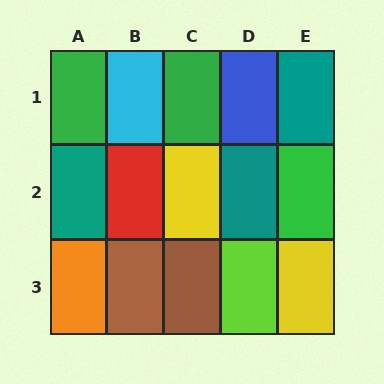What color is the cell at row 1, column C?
Green.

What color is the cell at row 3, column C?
Brown.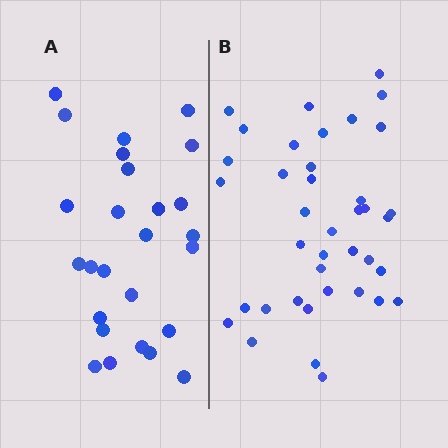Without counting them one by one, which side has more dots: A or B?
Region B (the right region) has more dots.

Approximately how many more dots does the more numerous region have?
Region B has approximately 15 more dots than region A.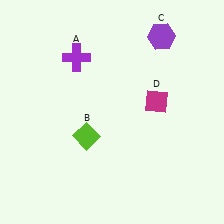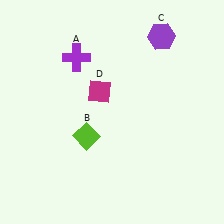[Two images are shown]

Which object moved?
The magenta diamond (D) moved left.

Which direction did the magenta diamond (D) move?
The magenta diamond (D) moved left.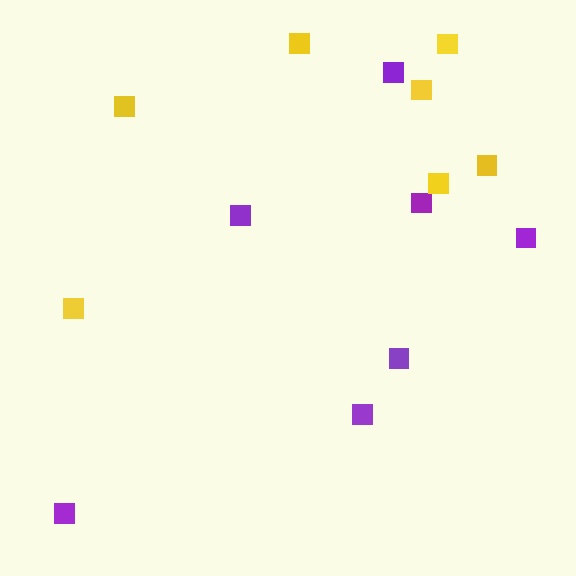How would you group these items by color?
There are 2 groups: one group of purple squares (7) and one group of yellow squares (7).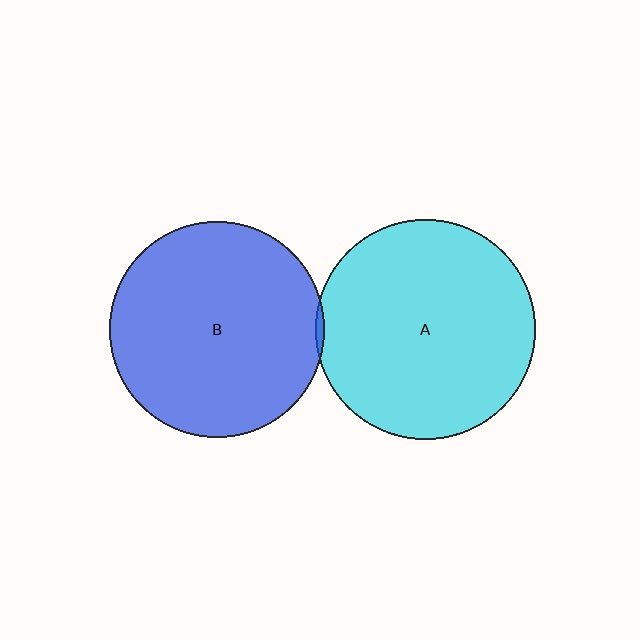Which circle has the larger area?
Circle A (cyan).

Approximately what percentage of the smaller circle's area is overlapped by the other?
Approximately 5%.